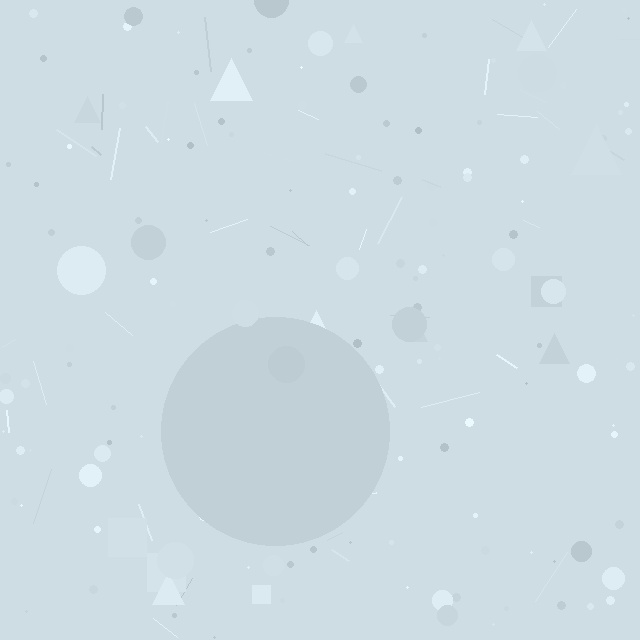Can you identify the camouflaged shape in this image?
The camouflaged shape is a circle.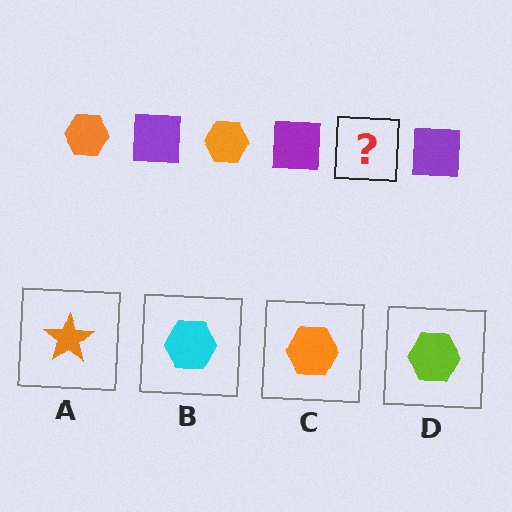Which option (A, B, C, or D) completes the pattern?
C.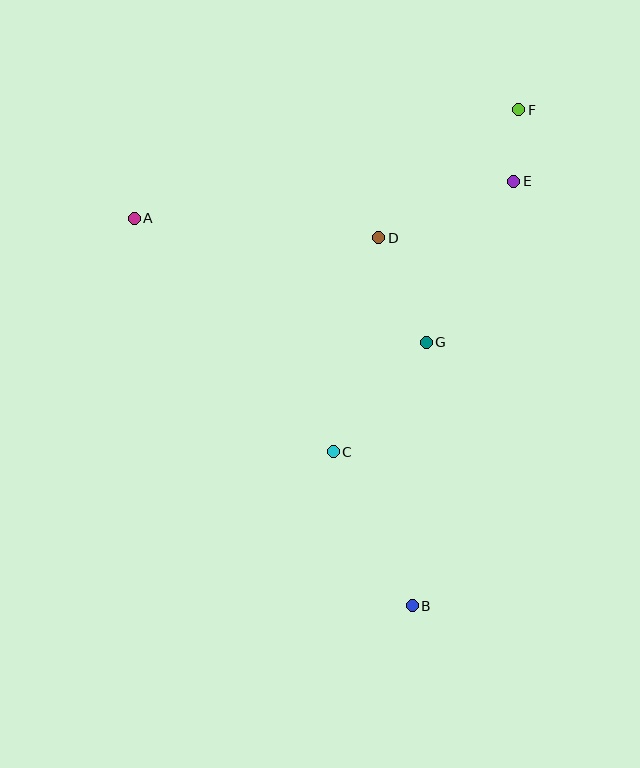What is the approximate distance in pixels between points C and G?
The distance between C and G is approximately 144 pixels.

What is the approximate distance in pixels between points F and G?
The distance between F and G is approximately 250 pixels.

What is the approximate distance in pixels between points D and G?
The distance between D and G is approximately 115 pixels.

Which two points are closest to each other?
Points E and F are closest to each other.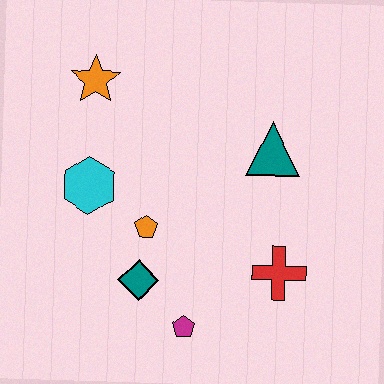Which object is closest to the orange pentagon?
The teal diamond is closest to the orange pentagon.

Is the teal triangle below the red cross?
No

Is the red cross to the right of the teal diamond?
Yes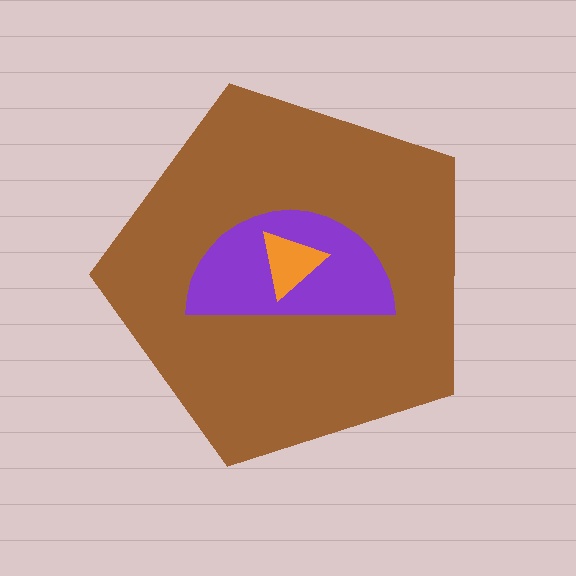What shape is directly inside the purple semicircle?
The orange triangle.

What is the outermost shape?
The brown pentagon.